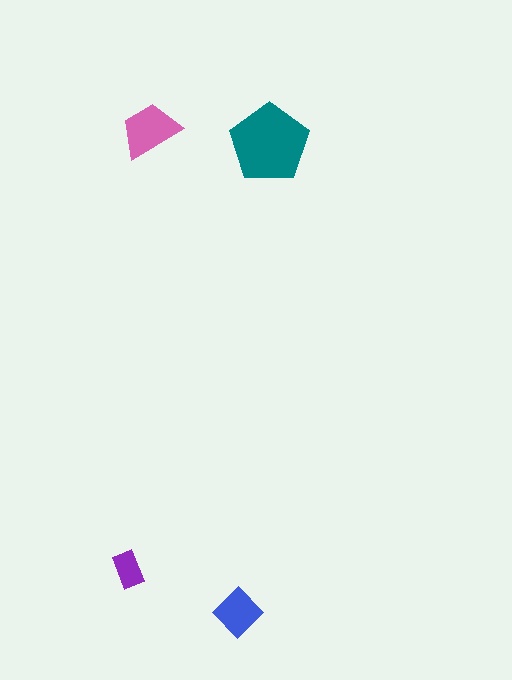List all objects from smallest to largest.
The purple rectangle, the blue diamond, the pink trapezoid, the teal pentagon.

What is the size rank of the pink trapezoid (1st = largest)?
2nd.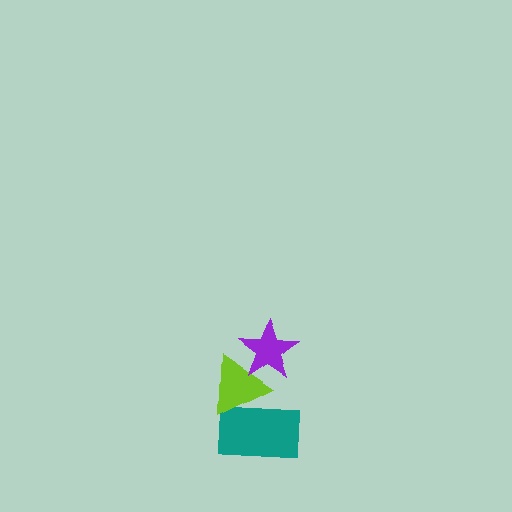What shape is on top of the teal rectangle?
The lime triangle is on top of the teal rectangle.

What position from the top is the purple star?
The purple star is 1st from the top.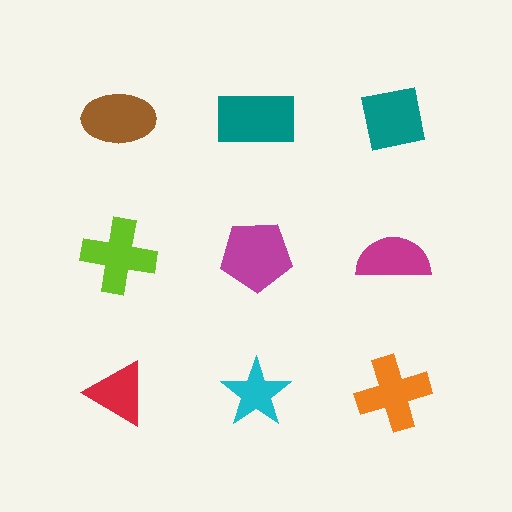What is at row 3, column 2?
A cyan star.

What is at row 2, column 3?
A magenta semicircle.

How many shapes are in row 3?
3 shapes.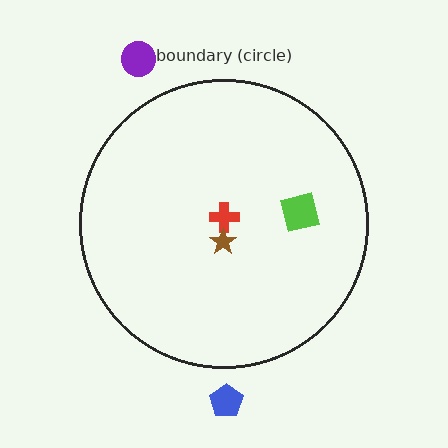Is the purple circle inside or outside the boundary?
Outside.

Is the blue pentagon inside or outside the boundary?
Outside.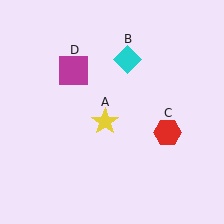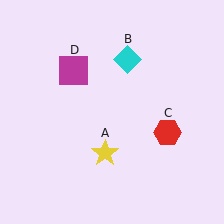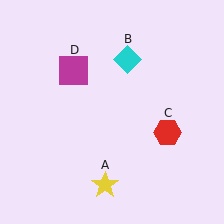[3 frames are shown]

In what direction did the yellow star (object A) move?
The yellow star (object A) moved down.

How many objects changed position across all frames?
1 object changed position: yellow star (object A).